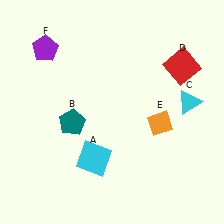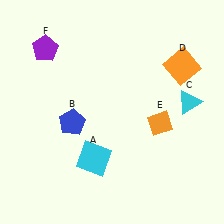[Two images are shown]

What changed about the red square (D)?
In Image 1, D is red. In Image 2, it changed to orange.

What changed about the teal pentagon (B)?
In Image 1, B is teal. In Image 2, it changed to blue.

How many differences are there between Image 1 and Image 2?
There are 2 differences between the two images.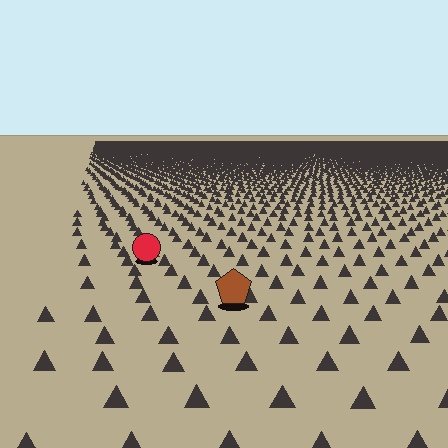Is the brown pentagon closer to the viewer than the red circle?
Yes. The brown pentagon is closer — you can tell from the texture gradient: the ground texture is coarser near it.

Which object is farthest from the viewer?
The red circle is farthest from the viewer. It appears smaller and the ground texture around it is denser.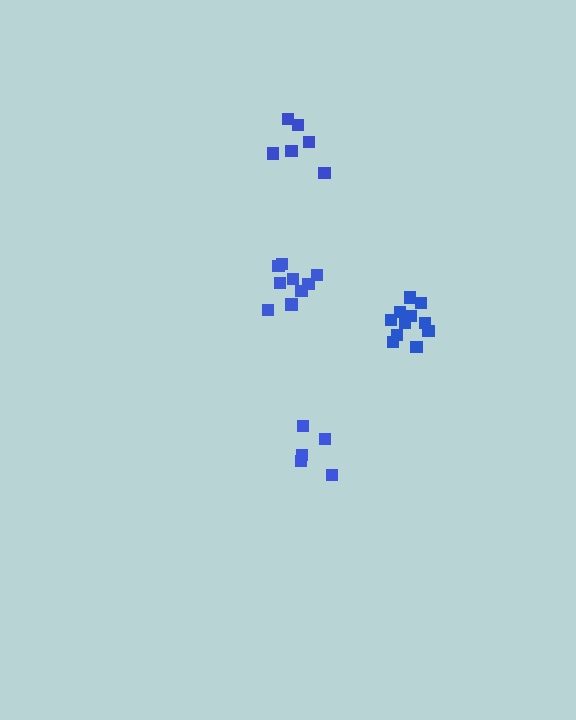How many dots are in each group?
Group 1: 9 dots, Group 2: 11 dots, Group 3: 5 dots, Group 4: 7 dots (32 total).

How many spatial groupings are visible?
There are 4 spatial groupings.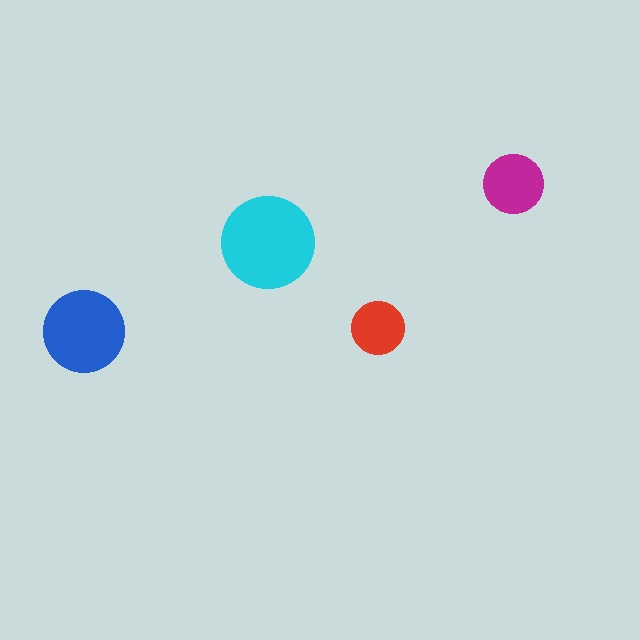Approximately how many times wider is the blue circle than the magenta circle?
About 1.5 times wider.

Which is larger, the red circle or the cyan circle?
The cyan one.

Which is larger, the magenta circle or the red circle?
The magenta one.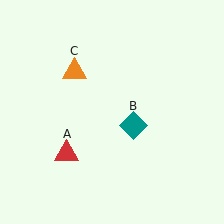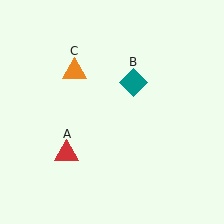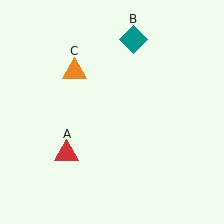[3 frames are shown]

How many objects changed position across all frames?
1 object changed position: teal diamond (object B).